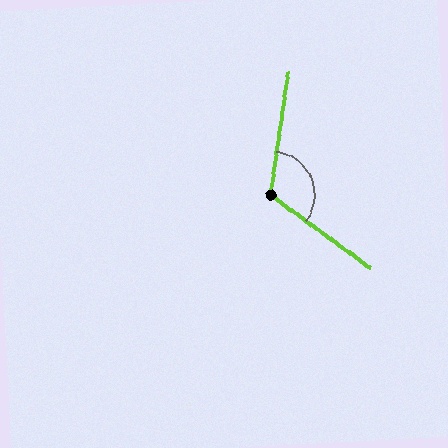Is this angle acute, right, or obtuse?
It is obtuse.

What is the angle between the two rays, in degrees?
Approximately 118 degrees.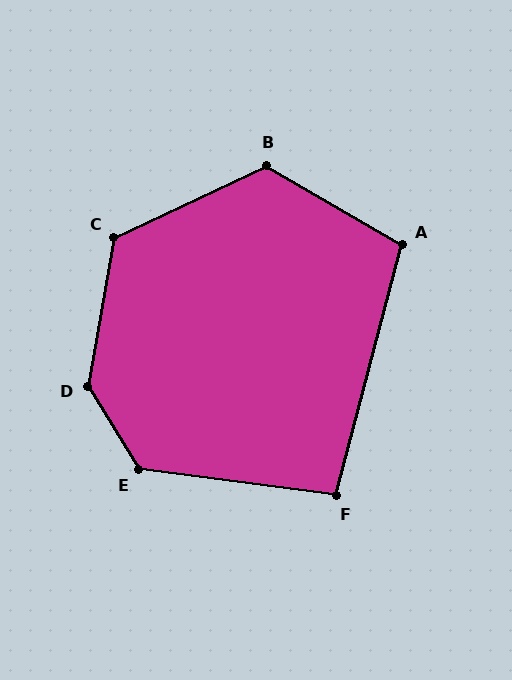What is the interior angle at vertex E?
Approximately 129 degrees (obtuse).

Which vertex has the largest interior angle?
D, at approximately 138 degrees.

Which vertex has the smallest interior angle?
F, at approximately 97 degrees.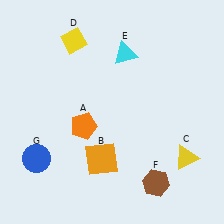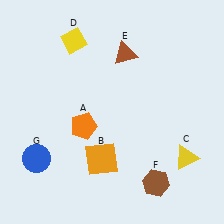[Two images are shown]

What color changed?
The triangle (E) changed from cyan in Image 1 to brown in Image 2.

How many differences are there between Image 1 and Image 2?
There is 1 difference between the two images.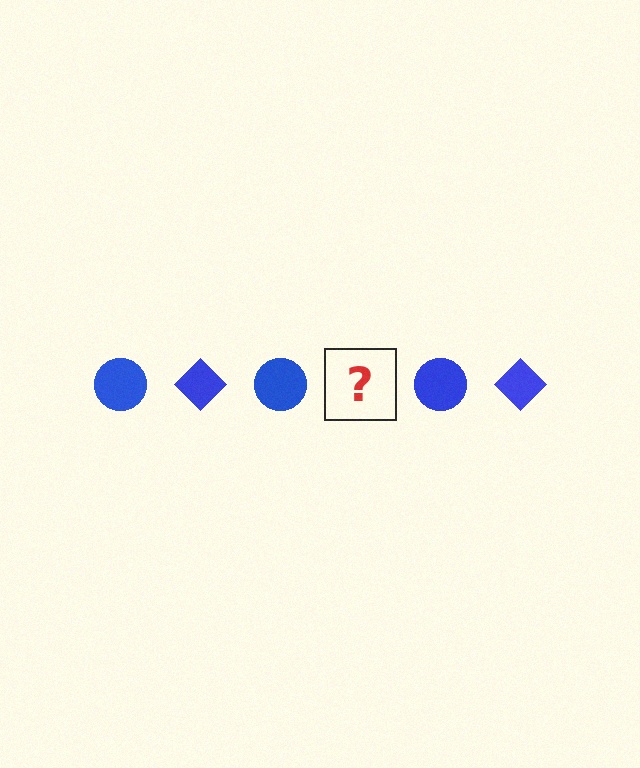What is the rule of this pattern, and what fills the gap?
The rule is that the pattern cycles through circle, diamond shapes in blue. The gap should be filled with a blue diamond.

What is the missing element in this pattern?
The missing element is a blue diamond.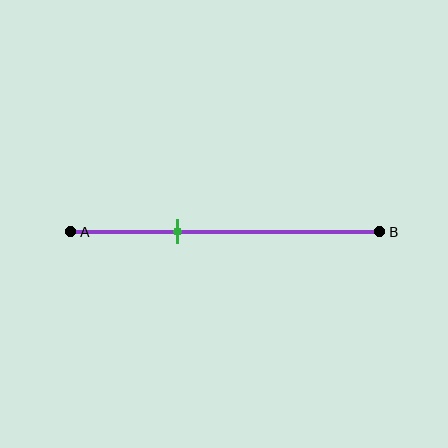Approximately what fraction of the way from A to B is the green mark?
The green mark is approximately 35% of the way from A to B.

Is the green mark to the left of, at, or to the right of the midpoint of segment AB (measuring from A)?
The green mark is to the left of the midpoint of segment AB.